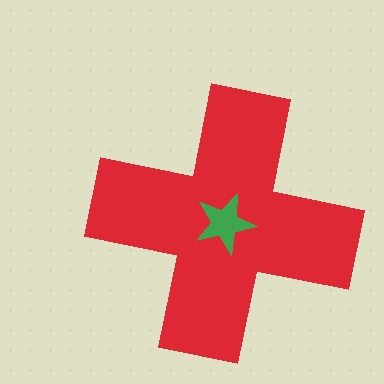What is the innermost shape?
The green star.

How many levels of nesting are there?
2.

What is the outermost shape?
The red cross.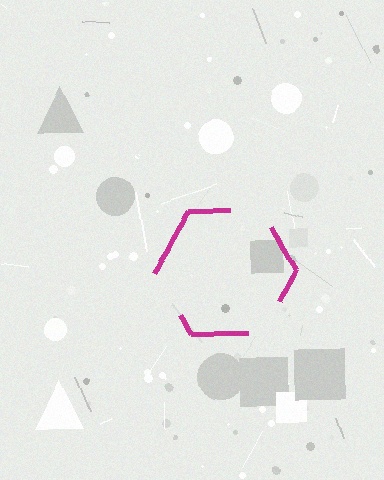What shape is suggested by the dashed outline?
The dashed outline suggests a hexagon.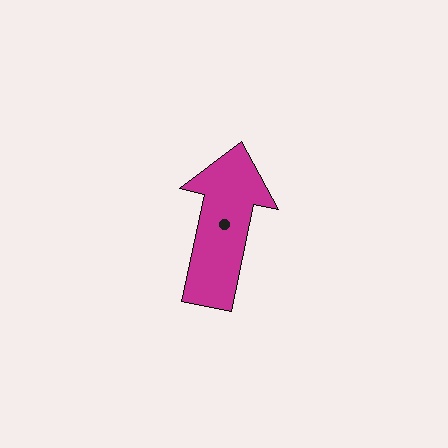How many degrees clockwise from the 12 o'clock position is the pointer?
Approximately 12 degrees.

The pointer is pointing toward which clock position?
Roughly 12 o'clock.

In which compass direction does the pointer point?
North.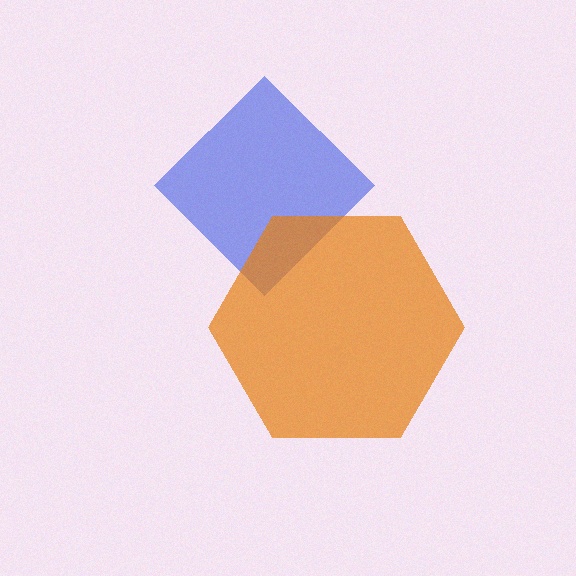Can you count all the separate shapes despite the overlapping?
Yes, there are 2 separate shapes.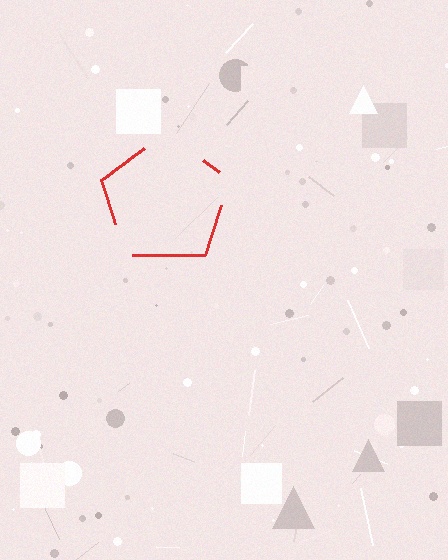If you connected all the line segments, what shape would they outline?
They would outline a pentagon.